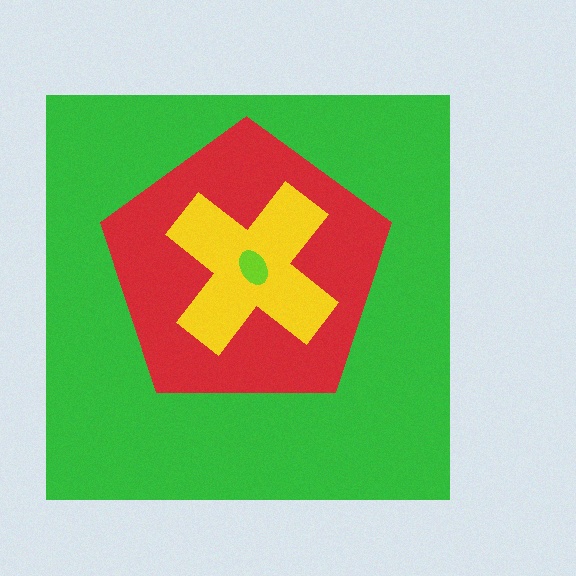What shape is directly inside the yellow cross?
The lime ellipse.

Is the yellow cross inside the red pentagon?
Yes.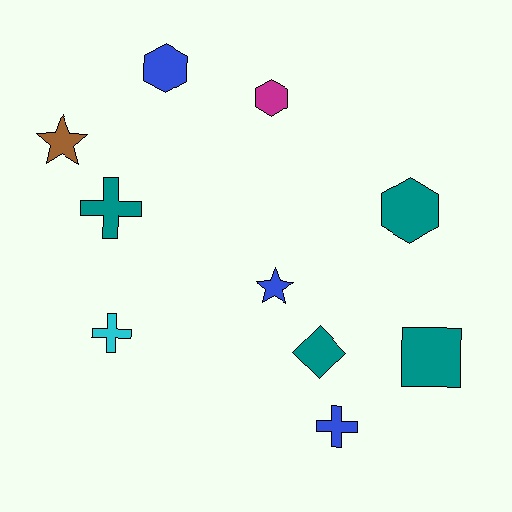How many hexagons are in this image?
There are 3 hexagons.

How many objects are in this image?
There are 10 objects.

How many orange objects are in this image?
There are no orange objects.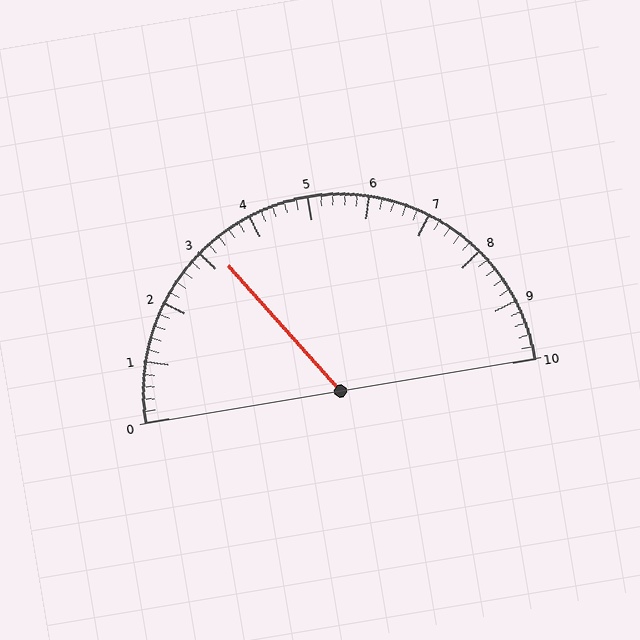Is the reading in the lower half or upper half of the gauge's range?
The reading is in the lower half of the range (0 to 10).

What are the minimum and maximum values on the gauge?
The gauge ranges from 0 to 10.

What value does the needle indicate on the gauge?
The needle indicates approximately 3.2.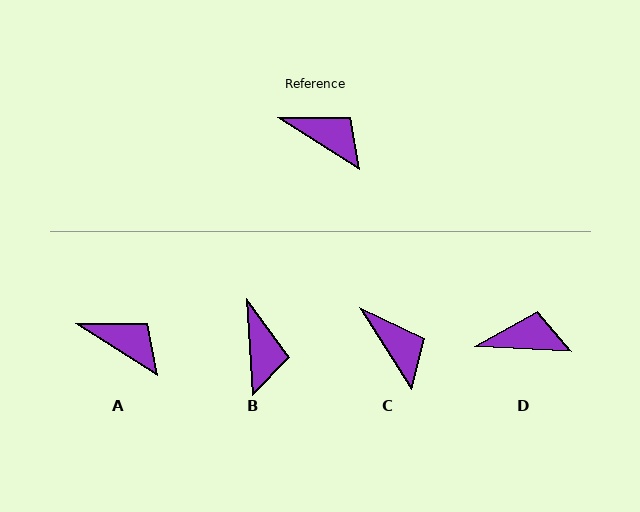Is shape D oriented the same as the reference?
No, it is off by about 29 degrees.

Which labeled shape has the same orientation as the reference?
A.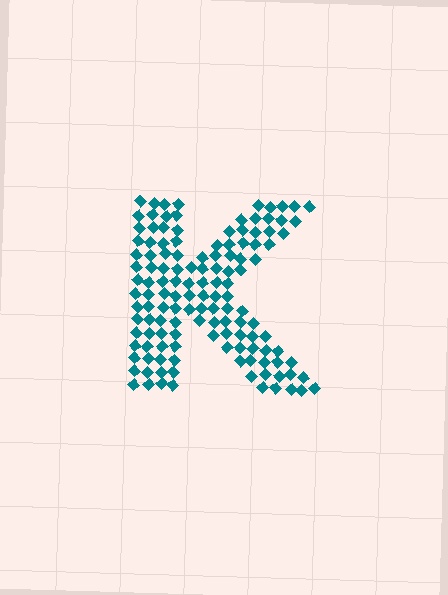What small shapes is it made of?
It is made of small diamonds.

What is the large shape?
The large shape is the letter K.